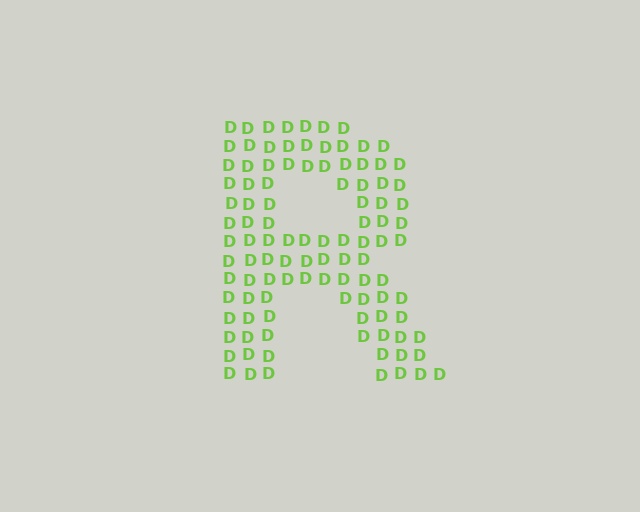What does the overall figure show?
The overall figure shows the letter R.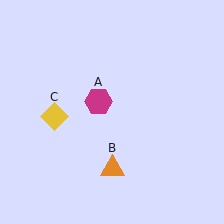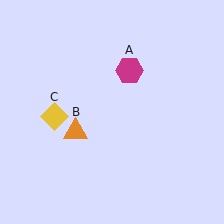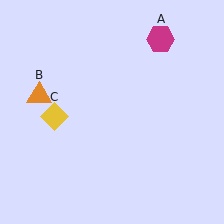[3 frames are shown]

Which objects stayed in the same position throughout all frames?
Yellow diamond (object C) remained stationary.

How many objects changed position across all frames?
2 objects changed position: magenta hexagon (object A), orange triangle (object B).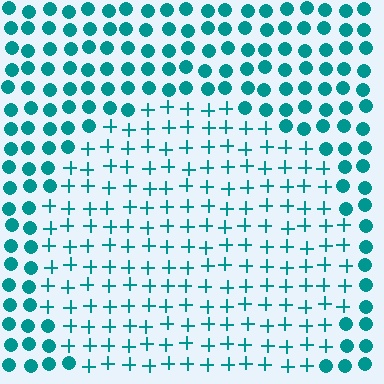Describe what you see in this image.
The image is filled with small teal elements arranged in a uniform grid. A circle-shaped region contains plus signs, while the surrounding area contains circles. The boundary is defined purely by the change in element shape.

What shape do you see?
I see a circle.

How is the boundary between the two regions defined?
The boundary is defined by a change in element shape: plus signs inside vs. circles outside. All elements share the same color and spacing.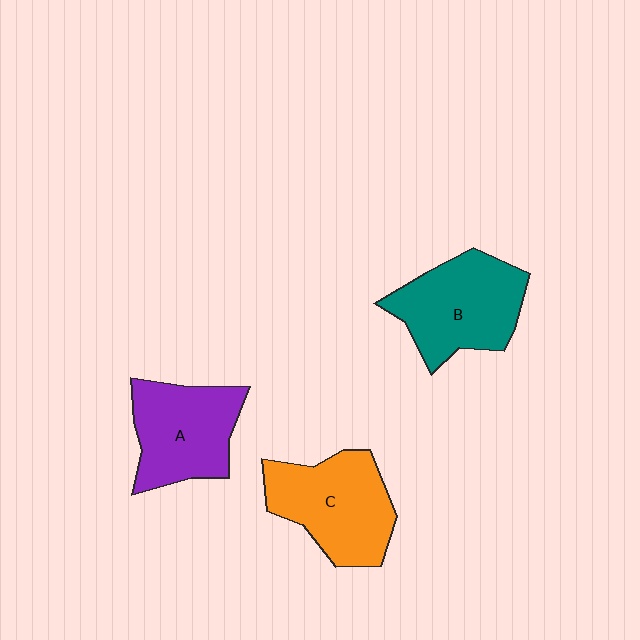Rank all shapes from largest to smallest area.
From largest to smallest: B (teal), C (orange), A (purple).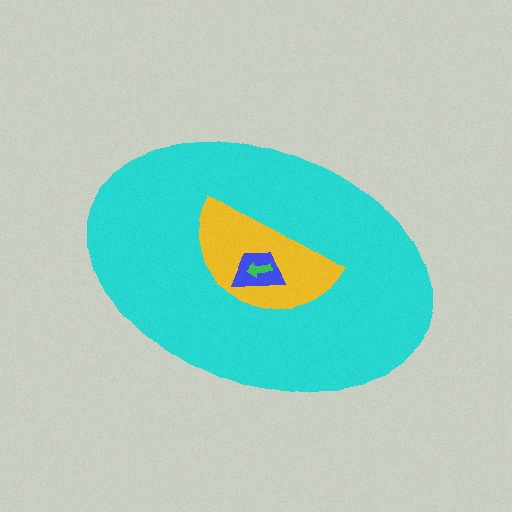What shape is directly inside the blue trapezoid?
The green arrow.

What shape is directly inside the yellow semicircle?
The blue trapezoid.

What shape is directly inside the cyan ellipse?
The yellow semicircle.